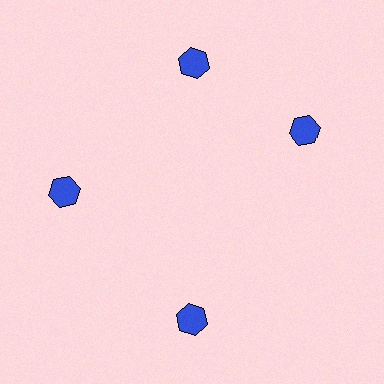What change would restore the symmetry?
The symmetry would be restored by rotating it back into even spacing with its neighbors so that all 4 hexagons sit at equal angles and equal distance from the center.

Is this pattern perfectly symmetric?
No. The 4 blue hexagons are arranged in a ring, but one element near the 3 o'clock position is rotated out of alignment along the ring, breaking the 4-fold rotational symmetry.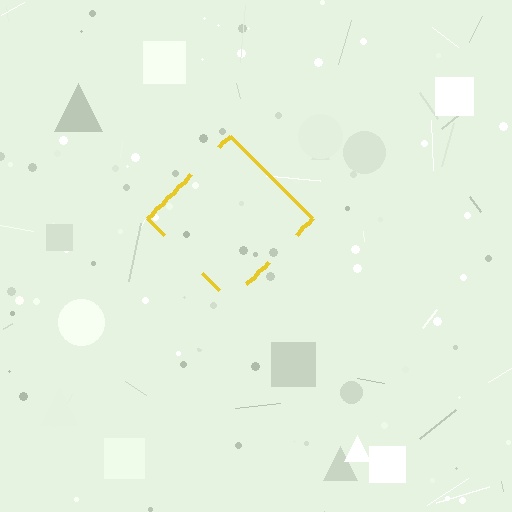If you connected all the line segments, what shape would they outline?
They would outline a diamond.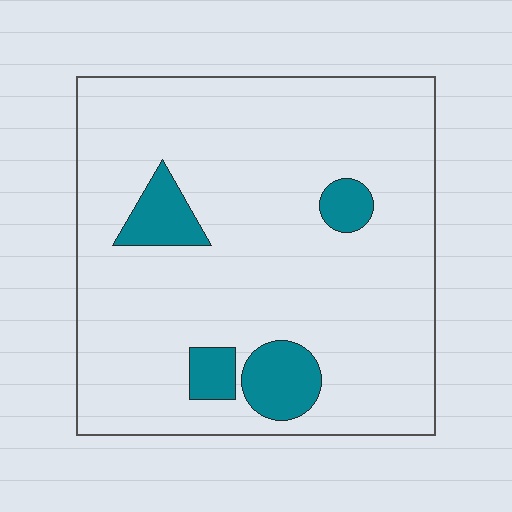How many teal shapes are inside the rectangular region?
4.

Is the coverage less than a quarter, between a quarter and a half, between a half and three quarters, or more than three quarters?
Less than a quarter.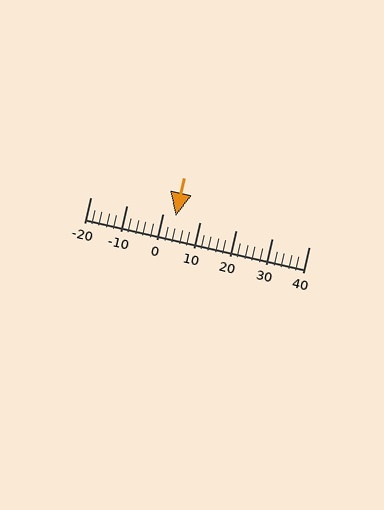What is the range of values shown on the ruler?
The ruler shows values from -20 to 40.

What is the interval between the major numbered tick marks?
The major tick marks are spaced 10 units apart.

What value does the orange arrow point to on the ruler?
The orange arrow points to approximately 3.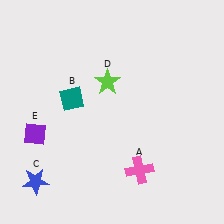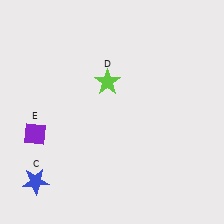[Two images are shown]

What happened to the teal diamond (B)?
The teal diamond (B) was removed in Image 2. It was in the top-left area of Image 1.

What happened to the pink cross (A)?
The pink cross (A) was removed in Image 2. It was in the bottom-right area of Image 1.